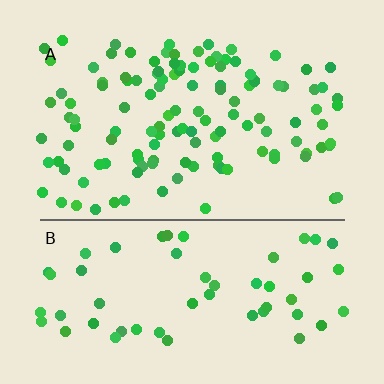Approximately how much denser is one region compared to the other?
Approximately 2.1× — region A over region B.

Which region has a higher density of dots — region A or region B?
A (the top).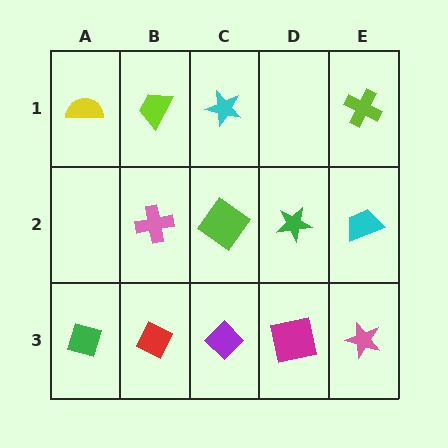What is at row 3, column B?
A red diamond.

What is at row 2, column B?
A pink cross.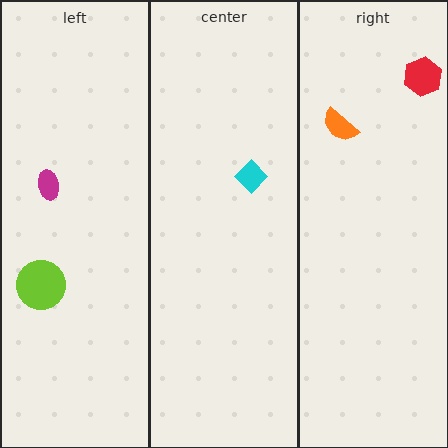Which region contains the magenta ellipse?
The left region.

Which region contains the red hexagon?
The right region.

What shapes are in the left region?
The lime circle, the magenta ellipse.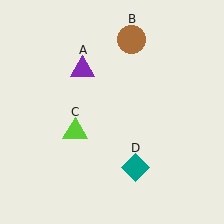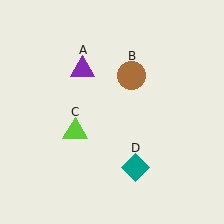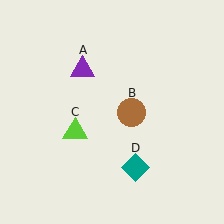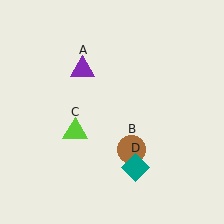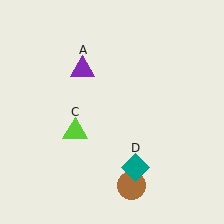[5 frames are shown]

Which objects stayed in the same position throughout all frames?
Purple triangle (object A) and lime triangle (object C) and teal diamond (object D) remained stationary.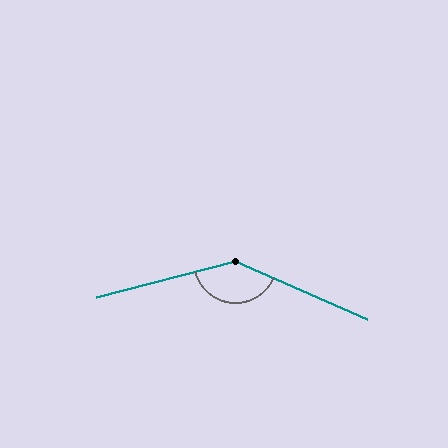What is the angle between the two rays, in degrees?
Approximately 141 degrees.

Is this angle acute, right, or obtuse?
It is obtuse.